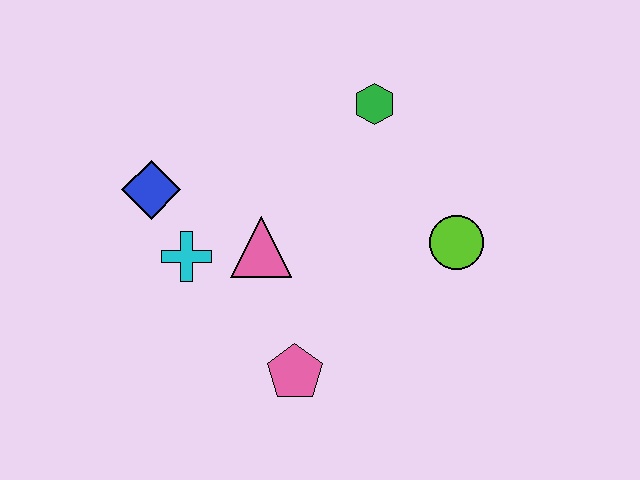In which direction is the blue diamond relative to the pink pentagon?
The blue diamond is above the pink pentagon.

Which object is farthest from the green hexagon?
The pink pentagon is farthest from the green hexagon.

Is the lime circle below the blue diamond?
Yes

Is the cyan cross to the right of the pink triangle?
No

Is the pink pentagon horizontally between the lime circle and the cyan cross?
Yes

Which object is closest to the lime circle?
The green hexagon is closest to the lime circle.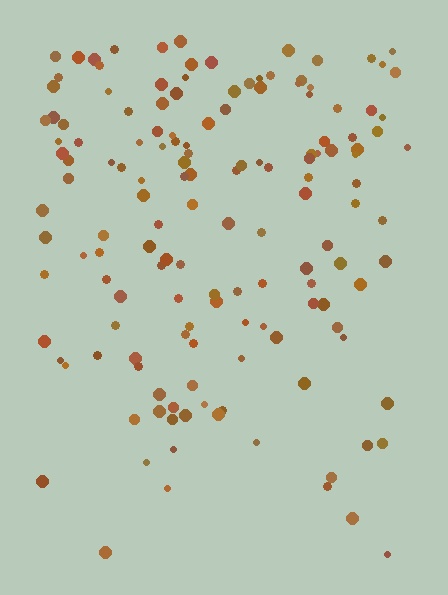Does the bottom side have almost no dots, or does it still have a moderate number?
Still a moderate number, just noticeably fewer than the top.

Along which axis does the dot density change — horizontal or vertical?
Vertical.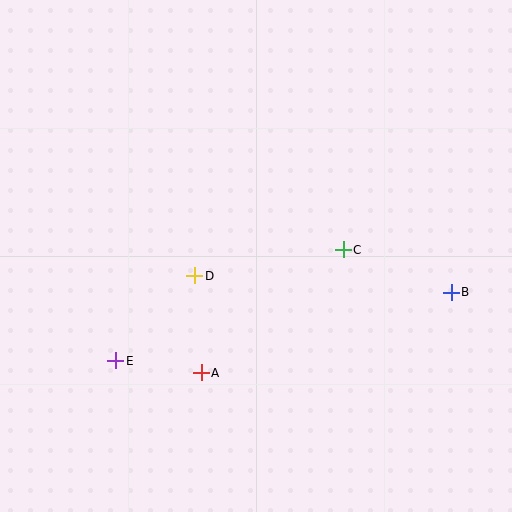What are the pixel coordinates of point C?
Point C is at (343, 250).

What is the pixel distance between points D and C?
The distance between D and C is 151 pixels.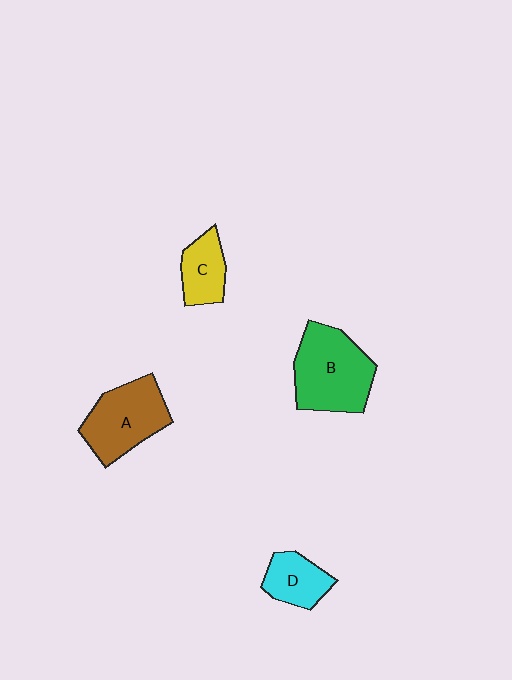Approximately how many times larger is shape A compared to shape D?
Approximately 1.7 times.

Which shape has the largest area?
Shape B (green).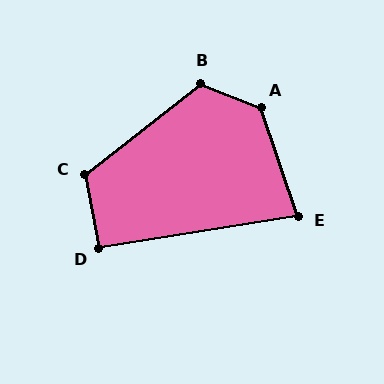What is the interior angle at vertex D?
Approximately 92 degrees (approximately right).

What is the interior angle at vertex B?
Approximately 120 degrees (obtuse).